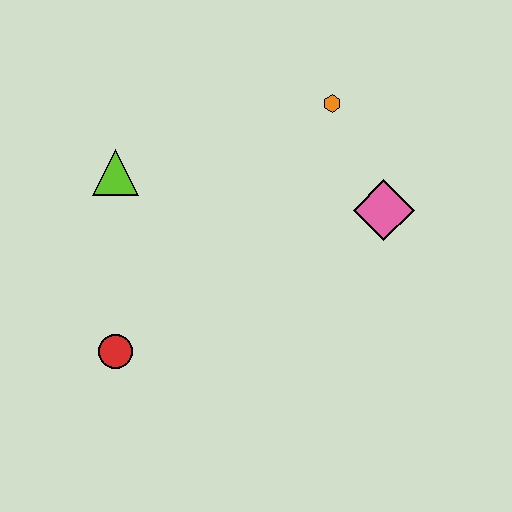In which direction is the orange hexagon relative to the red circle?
The orange hexagon is above the red circle.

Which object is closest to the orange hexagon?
The pink diamond is closest to the orange hexagon.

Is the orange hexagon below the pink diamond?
No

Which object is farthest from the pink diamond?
The red circle is farthest from the pink diamond.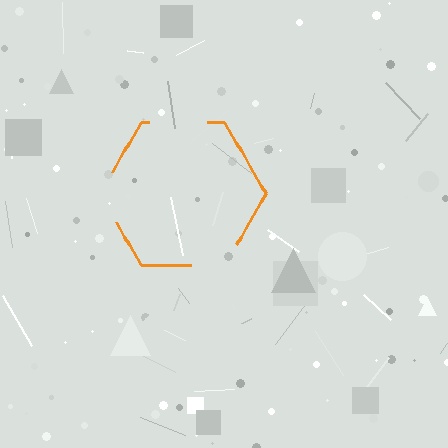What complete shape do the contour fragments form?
The contour fragments form a hexagon.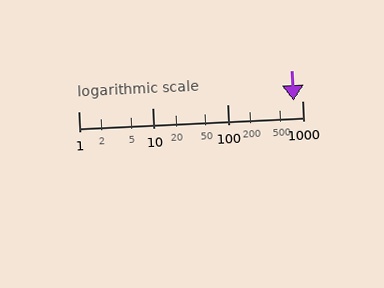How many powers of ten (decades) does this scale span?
The scale spans 3 decades, from 1 to 1000.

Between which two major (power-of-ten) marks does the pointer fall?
The pointer is between 100 and 1000.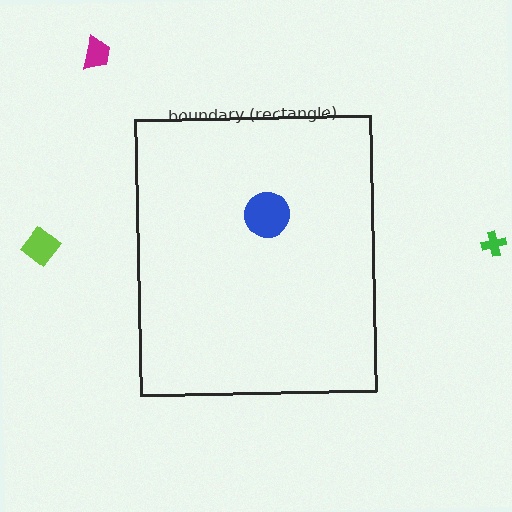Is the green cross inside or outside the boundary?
Outside.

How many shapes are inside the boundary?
1 inside, 3 outside.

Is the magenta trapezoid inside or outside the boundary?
Outside.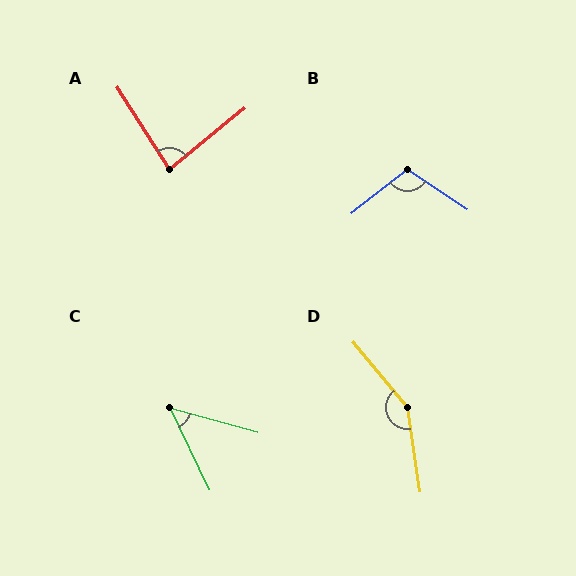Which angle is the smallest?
C, at approximately 49 degrees.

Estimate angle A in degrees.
Approximately 83 degrees.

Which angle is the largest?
D, at approximately 149 degrees.